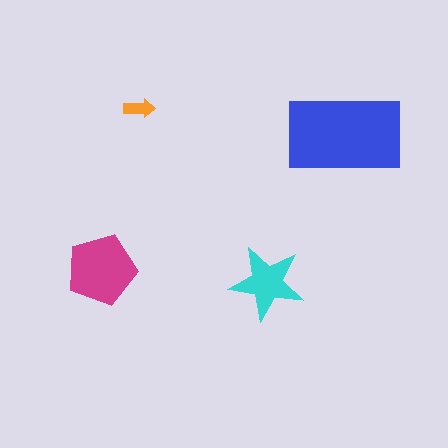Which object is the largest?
The blue rectangle.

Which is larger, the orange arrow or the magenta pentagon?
The magenta pentagon.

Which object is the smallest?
The orange arrow.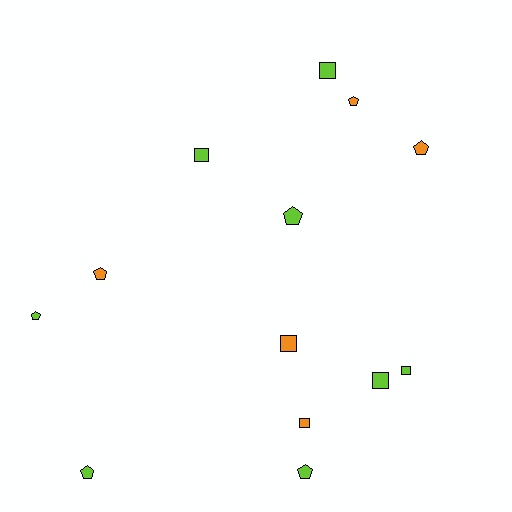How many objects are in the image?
There are 13 objects.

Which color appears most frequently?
Lime, with 8 objects.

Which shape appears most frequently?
Pentagon, with 7 objects.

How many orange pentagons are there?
There are 3 orange pentagons.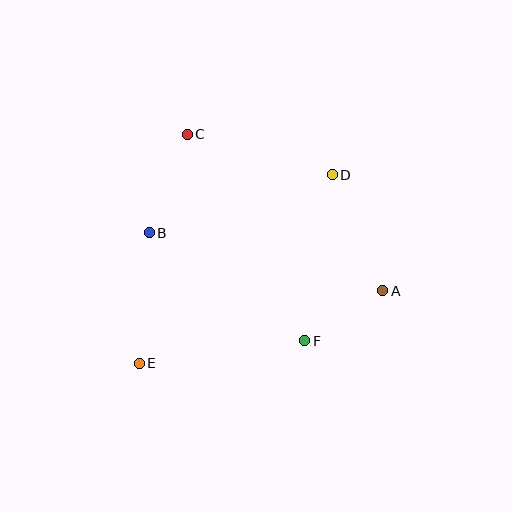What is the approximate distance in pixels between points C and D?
The distance between C and D is approximately 151 pixels.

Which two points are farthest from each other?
Points D and E are farthest from each other.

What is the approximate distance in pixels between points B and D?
The distance between B and D is approximately 192 pixels.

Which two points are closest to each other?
Points A and F are closest to each other.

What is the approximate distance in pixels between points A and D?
The distance between A and D is approximately 126 pixels.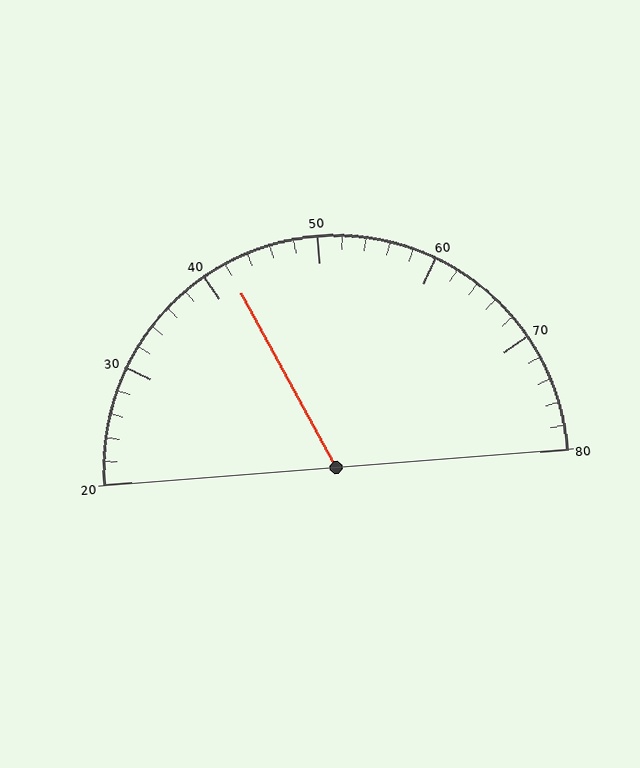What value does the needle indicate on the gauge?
The needle indicates approximately 42.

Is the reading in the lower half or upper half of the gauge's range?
The reading is in the lower half of the range (20 to 80).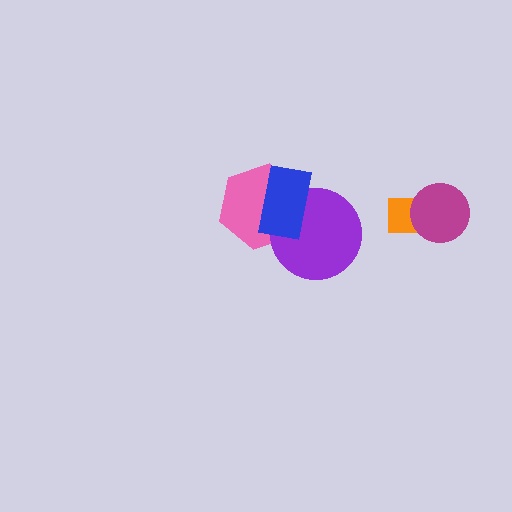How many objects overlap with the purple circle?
2 objects overlap with the purple circle.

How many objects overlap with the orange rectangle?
1 object overlaps with the orange rectangle.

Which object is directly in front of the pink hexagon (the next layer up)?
The purple circle is directly in front of the pink hexagon.